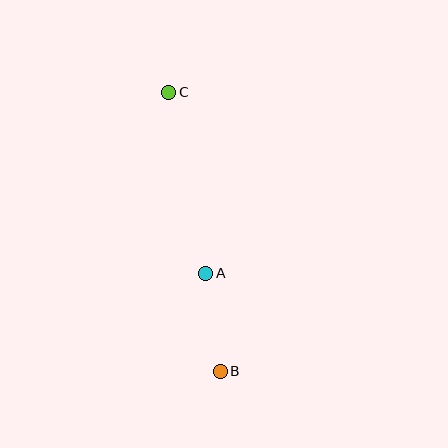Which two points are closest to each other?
Points A and B are closest to each other.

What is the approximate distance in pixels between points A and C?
The distance between A and C is approximately 185 pixels.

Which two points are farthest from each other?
Points B and C are farthest from each other.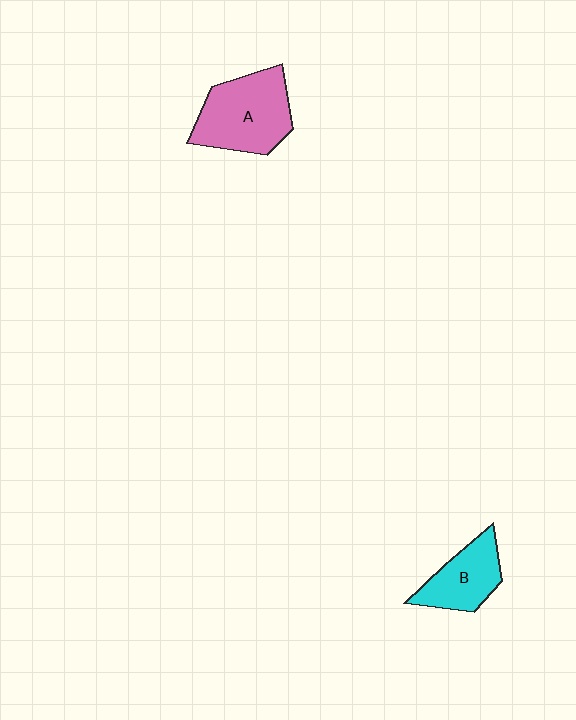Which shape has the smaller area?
Shape B (cyan).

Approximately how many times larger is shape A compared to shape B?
Approximately 1.5 times.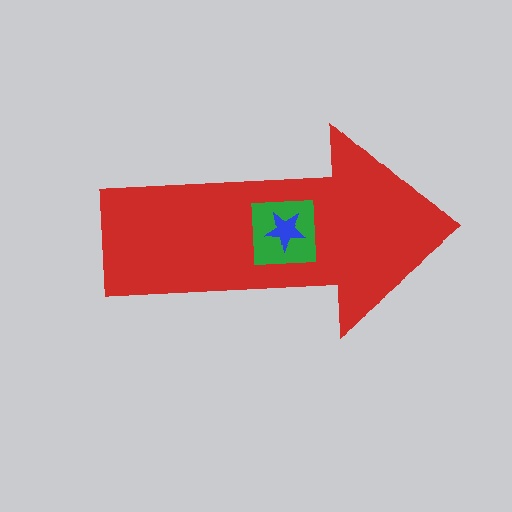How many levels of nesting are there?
3.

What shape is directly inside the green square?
The blue star.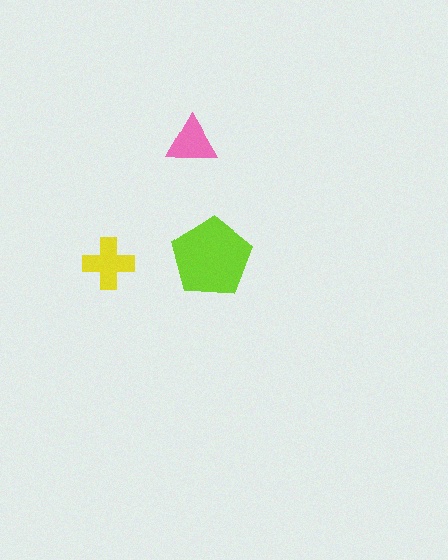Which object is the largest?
The lime pentagon.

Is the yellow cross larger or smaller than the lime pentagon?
Smaller.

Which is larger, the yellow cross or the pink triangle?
The yellow cross.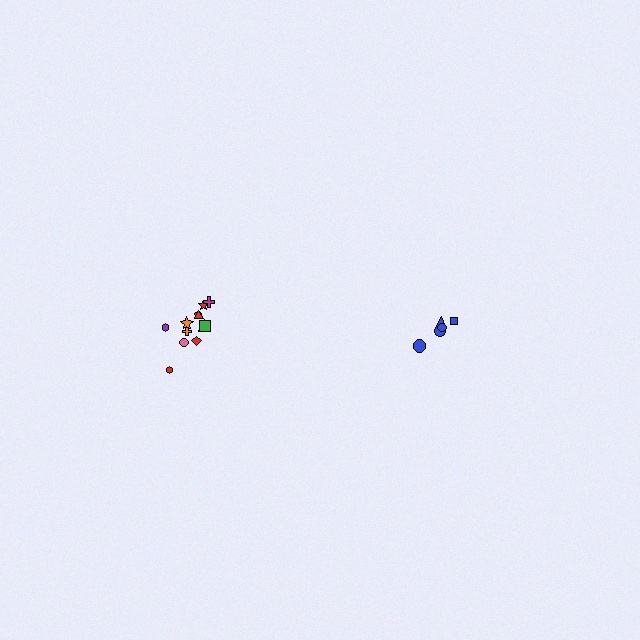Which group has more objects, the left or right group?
The left group.